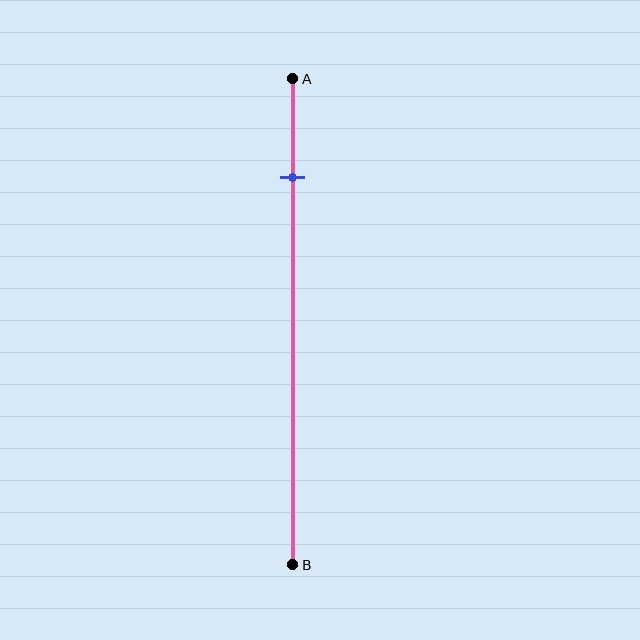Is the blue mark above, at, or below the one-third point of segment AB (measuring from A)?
The blue mark is above the one-third point of segment AB.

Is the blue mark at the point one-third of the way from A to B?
No, the mark is at about 20% from A, not at the 33% one-third point.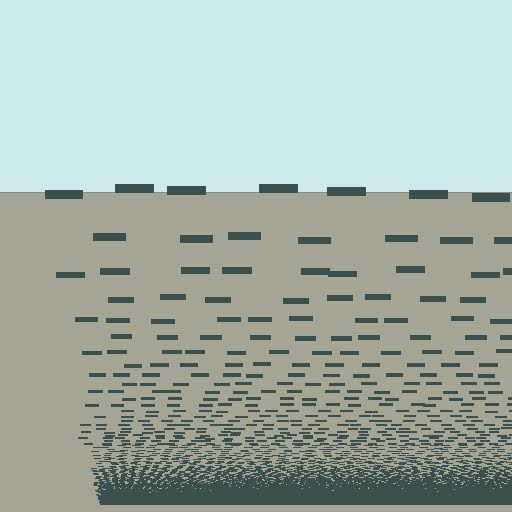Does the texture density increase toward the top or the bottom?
Density increases toward the bottom.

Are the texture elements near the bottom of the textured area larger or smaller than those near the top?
Smaller. The gradient is inverted — elements near the bottom are smaller and denser.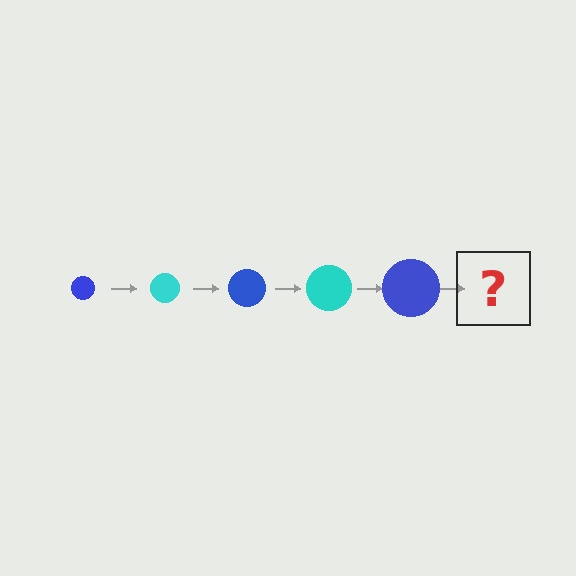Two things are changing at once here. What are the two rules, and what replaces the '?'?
The two rules are that the circle grows larger each step and the color cycles through blue and cyan. The '?' should be a cyan circle, larger than the previous one.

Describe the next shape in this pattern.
It should be a cyan circle, larger than the previous one.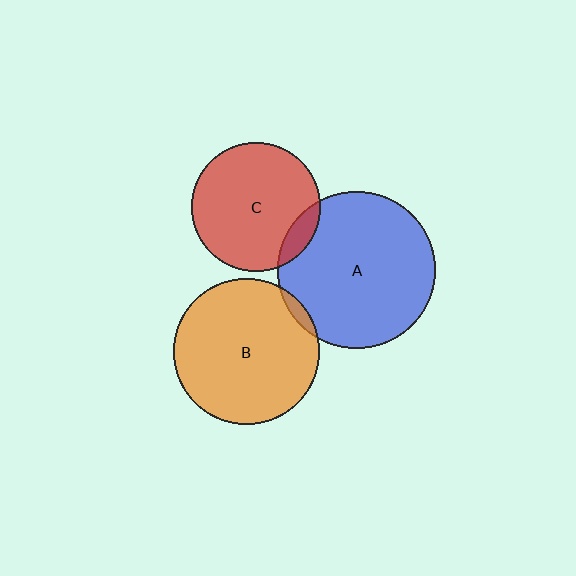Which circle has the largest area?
Circle A (blue).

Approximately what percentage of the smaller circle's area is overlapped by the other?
Approximately 10%.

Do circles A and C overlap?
Yes.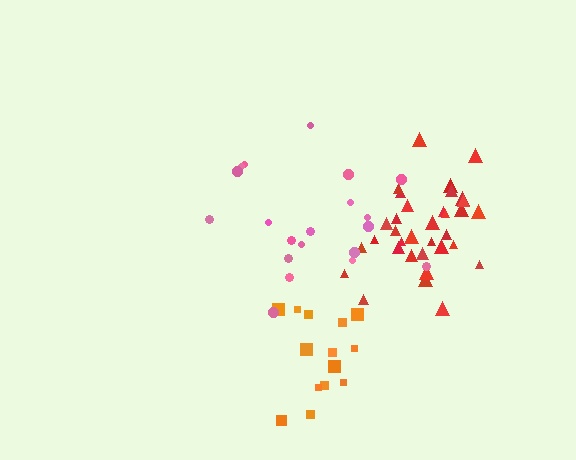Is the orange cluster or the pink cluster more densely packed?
Orange.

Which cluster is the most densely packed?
Red.